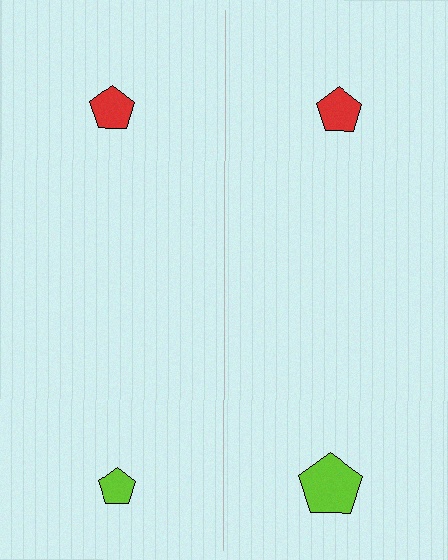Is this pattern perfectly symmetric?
No, the pattern is not perfectly symmetric. The lime pentagon on the right side has a different size than its mirror counterpart.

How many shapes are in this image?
There are 4 shapes in this image.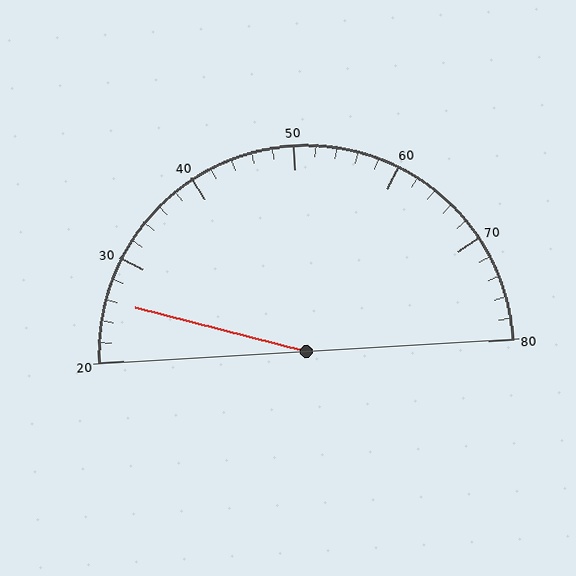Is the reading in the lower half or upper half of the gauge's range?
The reading is in the lower half of the range (20 to 80).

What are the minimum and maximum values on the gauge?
The gauge ranges from 20 to 80.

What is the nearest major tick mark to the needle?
The nearest major tick mark is 30.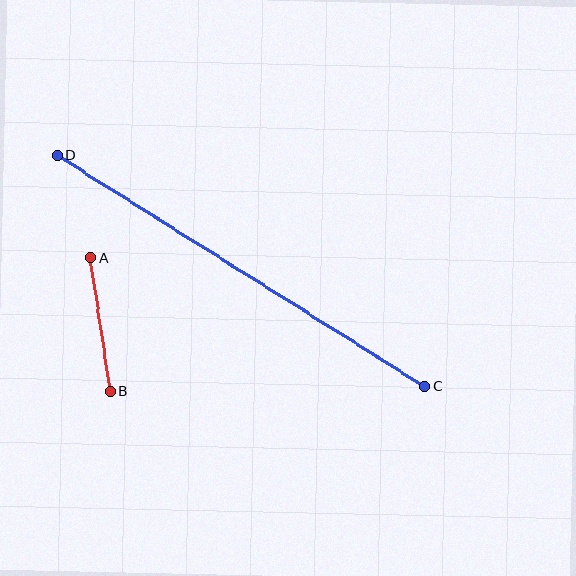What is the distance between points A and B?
The distance is approximately 135 pixels.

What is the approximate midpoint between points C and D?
The midpoint is at approximately (241, 271) pixels.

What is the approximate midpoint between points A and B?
The midpoint is at approximately (100, 324) pixels.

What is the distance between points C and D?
The distance is approximately 434 pixels.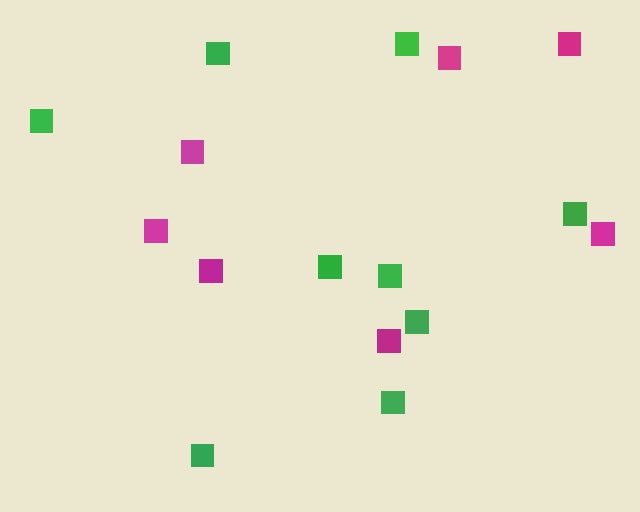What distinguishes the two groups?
There are 2 groups: one group of green squares (9) and one group of magenta squares (7).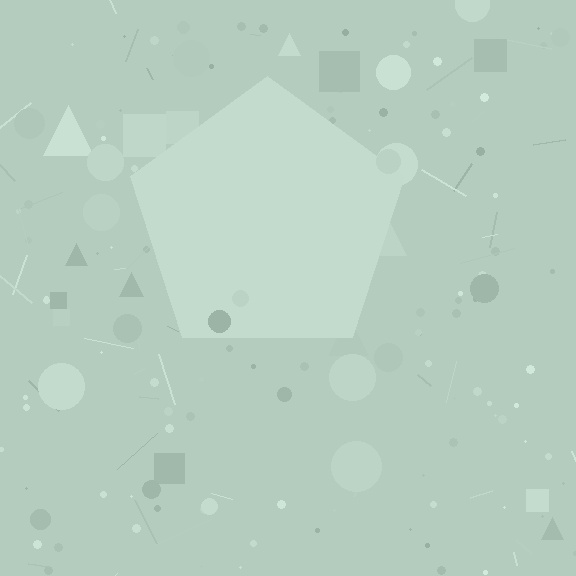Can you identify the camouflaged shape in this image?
The camouflaged shape is a pentagon.